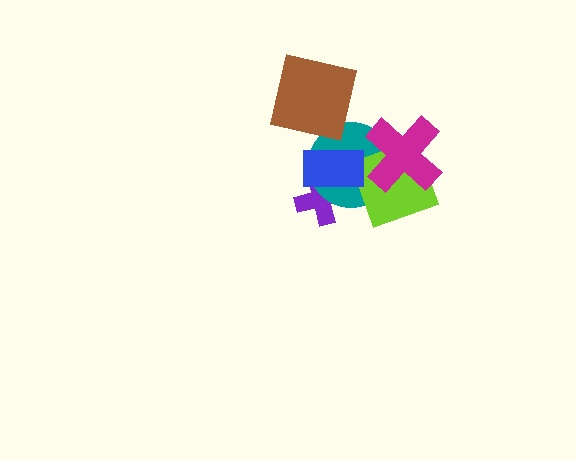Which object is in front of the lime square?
The magenta cross is in front of the lime square.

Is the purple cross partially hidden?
Yes, it is partially covered by another shape.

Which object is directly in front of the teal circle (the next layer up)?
The lime square is directly in front of the teal circle.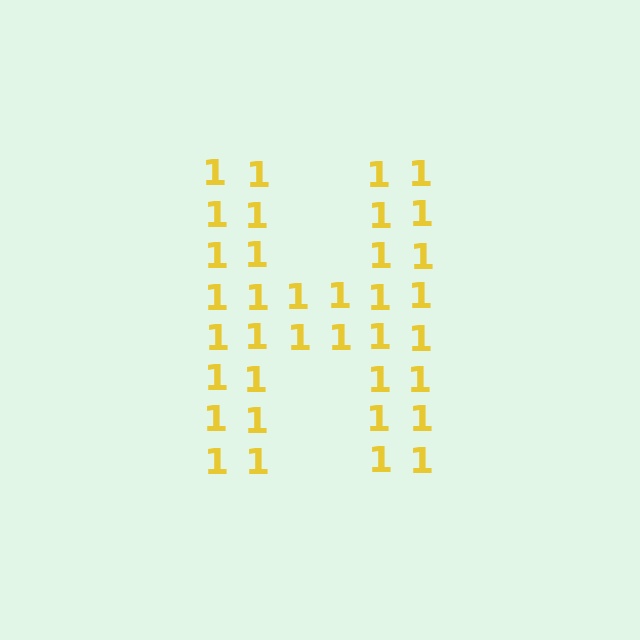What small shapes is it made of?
It is made of small digit 1's.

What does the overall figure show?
The overall figure shows the letter H.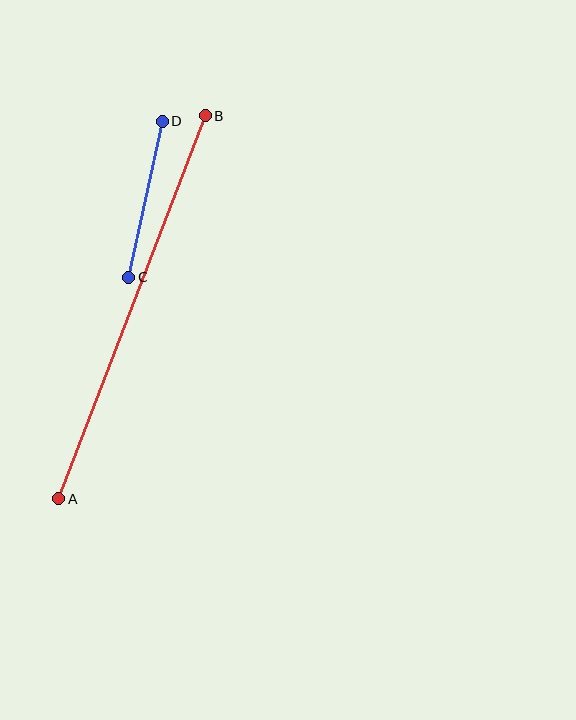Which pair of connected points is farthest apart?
Points A and B are farthest apart.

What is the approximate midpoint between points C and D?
The midpoint is at approximately (146, 199) pixels.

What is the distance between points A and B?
The distance is approximately 410 pixels.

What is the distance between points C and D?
The distance is approximately 160 pixels.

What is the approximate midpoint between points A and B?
The midpoint is at approximately (132, 307) pixels.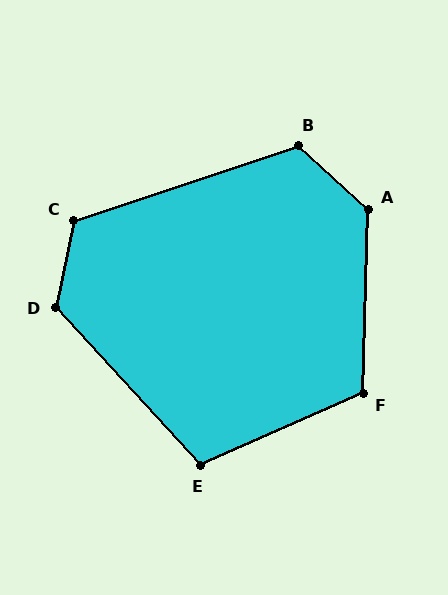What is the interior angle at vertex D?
Approximately 125 degrees (obtuse).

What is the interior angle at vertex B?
Approximately 119 degrees (obtuse).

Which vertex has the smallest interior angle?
E, at approximately 109 degrees.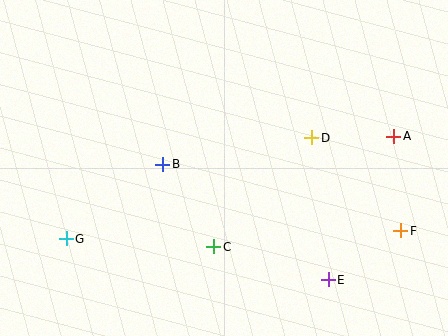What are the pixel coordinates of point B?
Point B is at (162, 164).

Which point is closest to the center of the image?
Point B at (162, 164) is closest to the center.